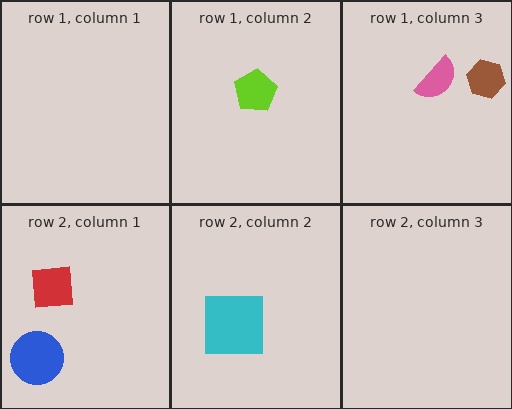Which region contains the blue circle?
The row 2, column 1 region.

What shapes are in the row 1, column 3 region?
The pink semicircle, the brown hexagon.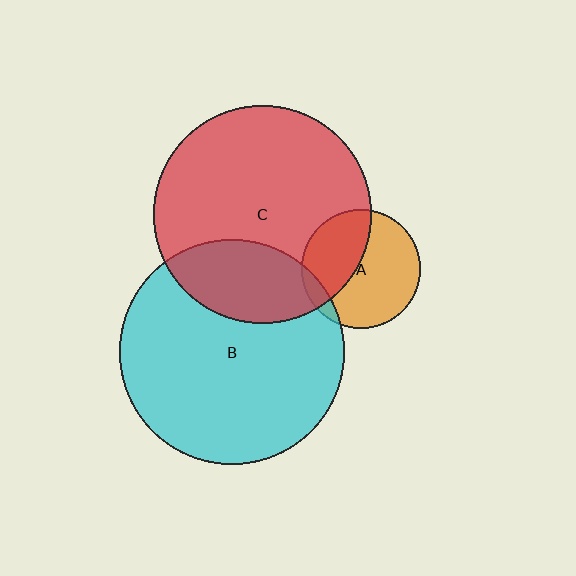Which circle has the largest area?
Circle B (cyan).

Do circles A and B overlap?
Yes.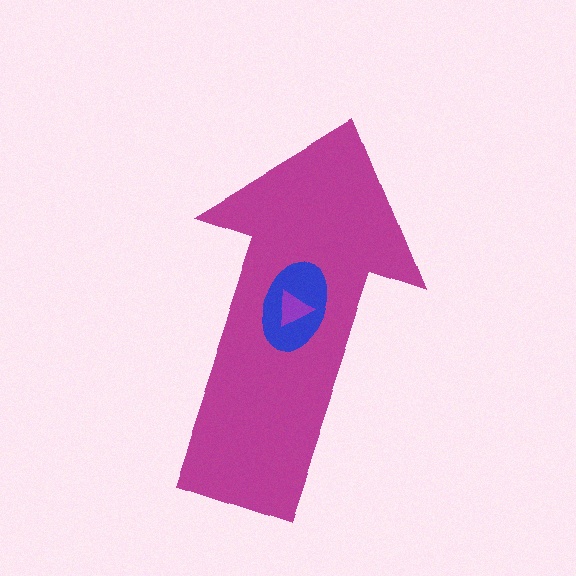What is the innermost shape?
The purple triangle.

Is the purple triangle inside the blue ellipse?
Yes.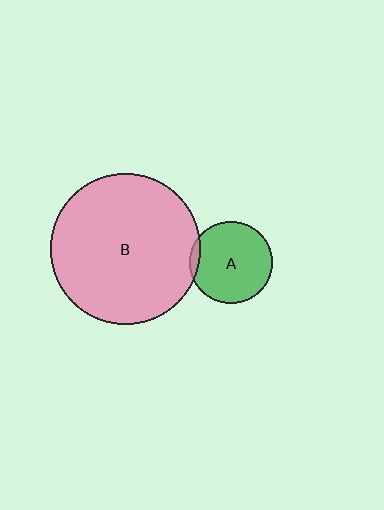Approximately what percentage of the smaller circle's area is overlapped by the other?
Approximately 5%.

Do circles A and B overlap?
Yes.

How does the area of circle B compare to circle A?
Approximately 3.3 times.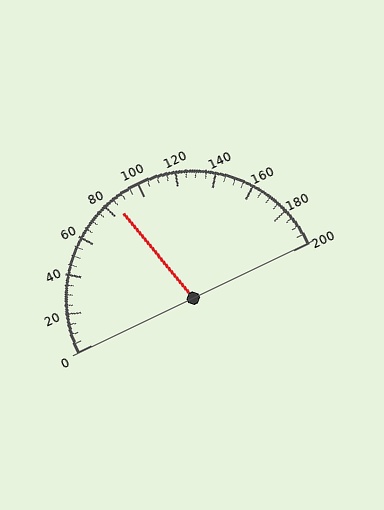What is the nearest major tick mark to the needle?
The nearest major tick mark is 80.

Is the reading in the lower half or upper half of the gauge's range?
The reading is in the lower half of the range (0 to 200).